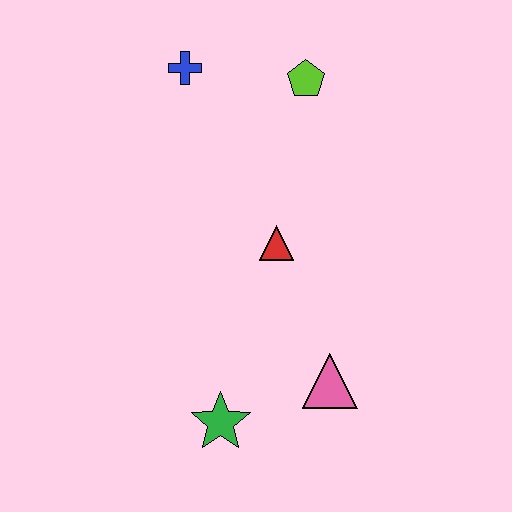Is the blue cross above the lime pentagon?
Yes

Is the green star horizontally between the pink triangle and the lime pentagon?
No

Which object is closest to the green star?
The pink triangle is closest to the green star.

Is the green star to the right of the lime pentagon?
No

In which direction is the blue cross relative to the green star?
The blue cross is above the green star.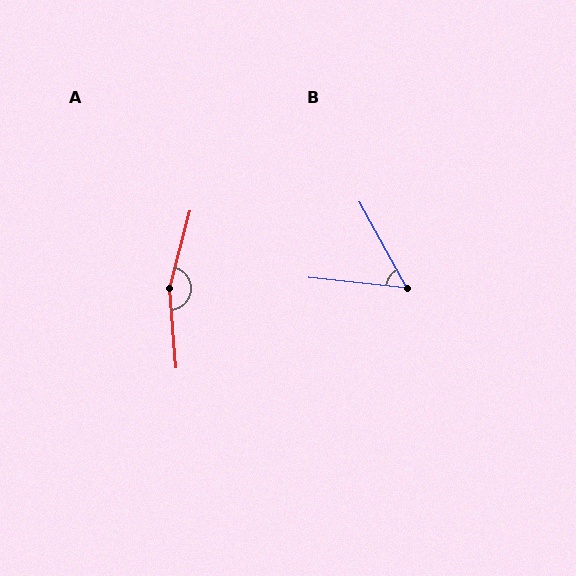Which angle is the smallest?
B, at approximately 55 degrees.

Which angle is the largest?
A, at approximately 160 degrees.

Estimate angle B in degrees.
Approximately 55 degrees.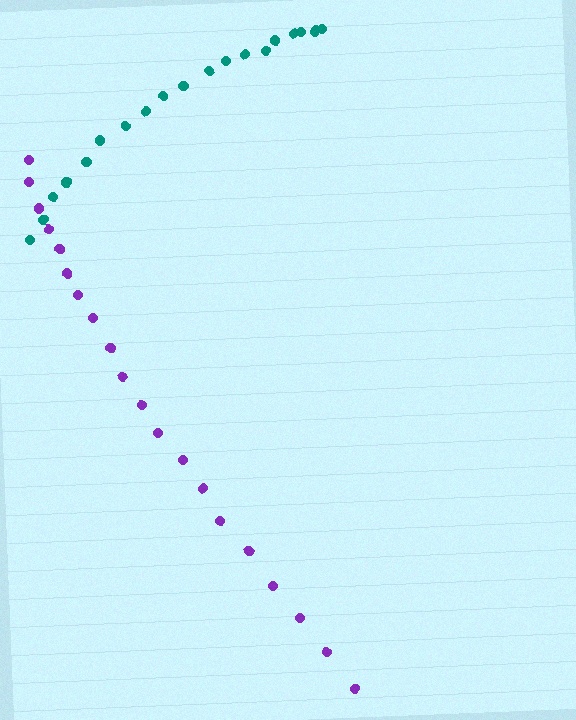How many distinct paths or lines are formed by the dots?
There are 2 distinct paths.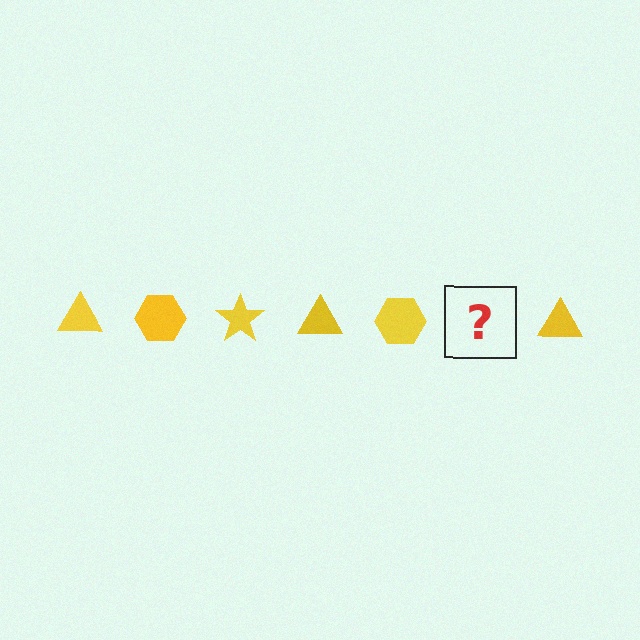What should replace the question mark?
The question mark should be replaced with a yellow star.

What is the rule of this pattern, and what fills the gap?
The rule is that the pattern cycles through triangle, hexagon, star shapes in yellow. The gap should be filled with a yellow star.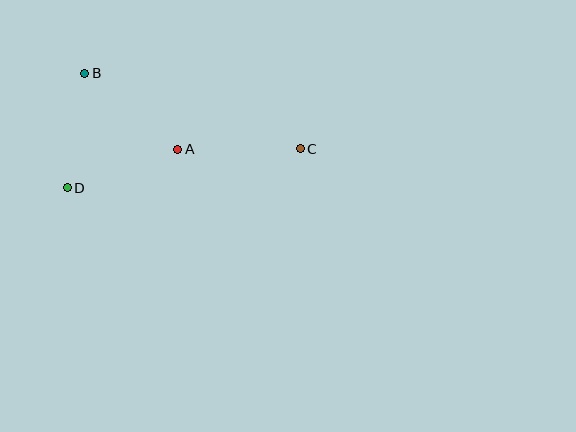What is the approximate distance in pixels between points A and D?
The distance between A and D is approximately 117 pixels.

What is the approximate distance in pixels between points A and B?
The distance between A and B is approximately 120 pixels.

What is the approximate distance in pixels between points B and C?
The distance between B and C is approximately 228 pixels.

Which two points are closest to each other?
Points B and D are closest to each other.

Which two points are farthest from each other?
Points C and D are farthest from each other.